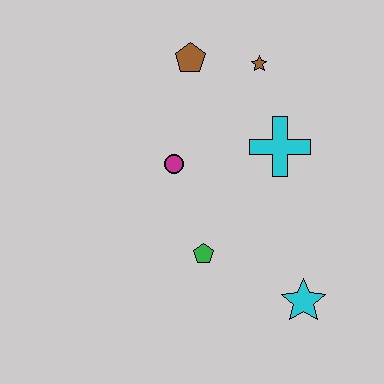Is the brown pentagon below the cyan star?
No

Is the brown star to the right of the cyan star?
No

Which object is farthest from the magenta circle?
The cyan star is farthest from the magenta circle.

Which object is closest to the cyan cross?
The brown star is closest to the cyan cross.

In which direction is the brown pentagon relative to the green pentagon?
The brown pentagon is above the green pentagon.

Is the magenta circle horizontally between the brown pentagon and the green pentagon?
No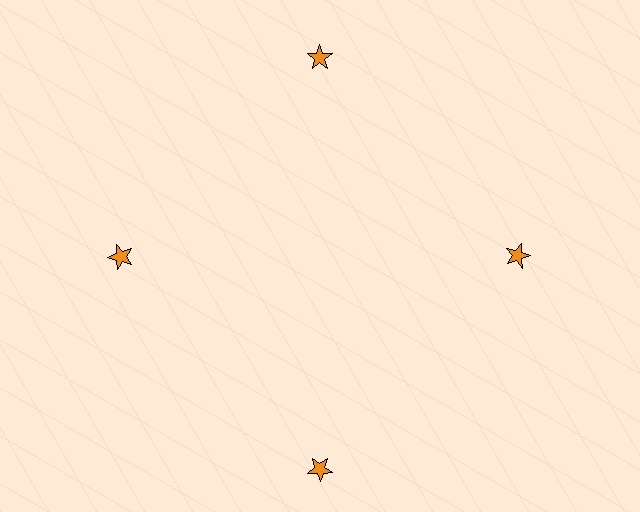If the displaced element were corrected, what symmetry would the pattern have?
It would have 4-fold rotational symmetry — the pattern would map onto itself every 90 degrees.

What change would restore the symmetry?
The symmetry would be restored by moving it inward, back onto the ring so that all 4 stars sit at equal angles and equal distance from the center.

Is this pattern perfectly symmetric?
No. The 4 orange stars are arranged in a ring, but one element near the 6 o'clock position is pushed outward from the center, breaking the 4-fold rotational symmetry.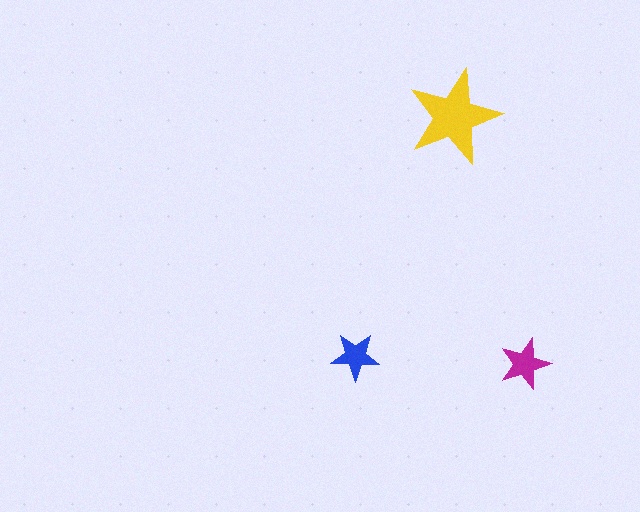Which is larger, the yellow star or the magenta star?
The yellow one.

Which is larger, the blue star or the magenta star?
The magenta one.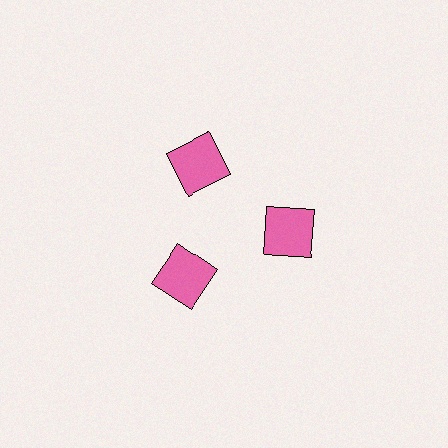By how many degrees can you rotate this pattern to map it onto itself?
The pattern maps onto itself every 120 degrees of rotation.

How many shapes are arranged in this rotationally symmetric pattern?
There are 3 shapes, arranged in 3 groups of 1.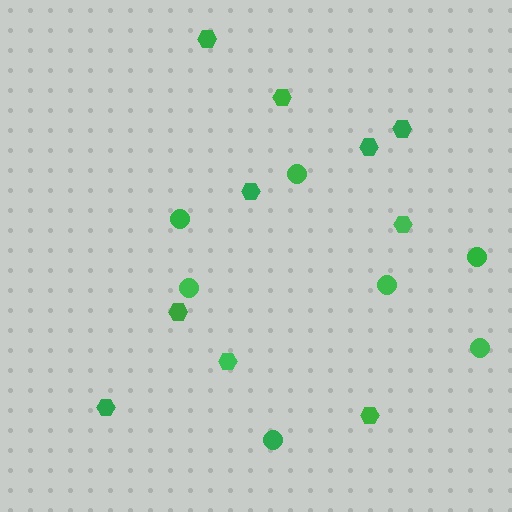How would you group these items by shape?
There are 2 groups: one group of hexagons (10) and one group of circles (7).